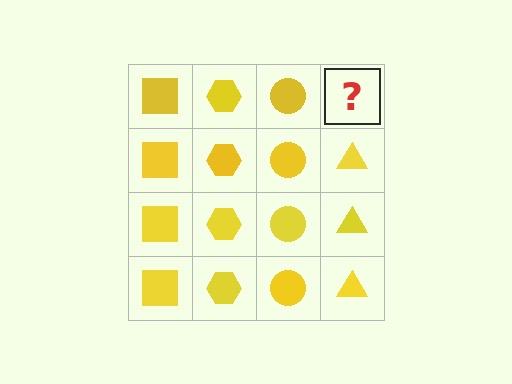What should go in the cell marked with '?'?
The missing cell should contain a yellow triangle.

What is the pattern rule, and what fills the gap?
The rule is that each column has a consistent shape. The gap should be filled with a yellow triangle.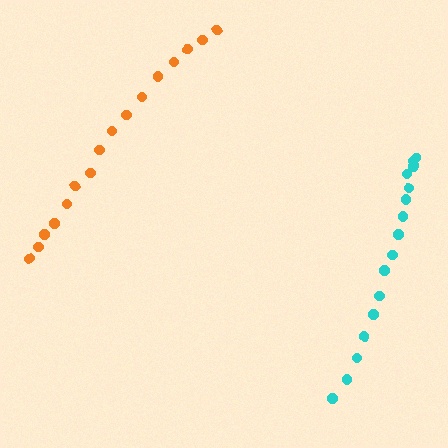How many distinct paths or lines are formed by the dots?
There are 2 distinct paths.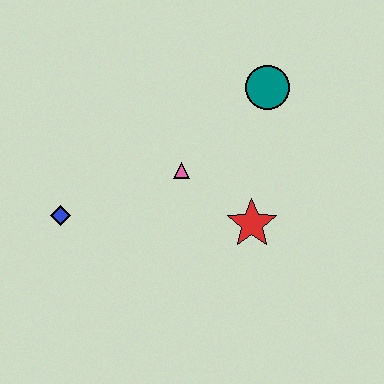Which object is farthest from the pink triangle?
The blue diamond is farthest from the pink triangle.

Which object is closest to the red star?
The pink triangle is closest to the red star.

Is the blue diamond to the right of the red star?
No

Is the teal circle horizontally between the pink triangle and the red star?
No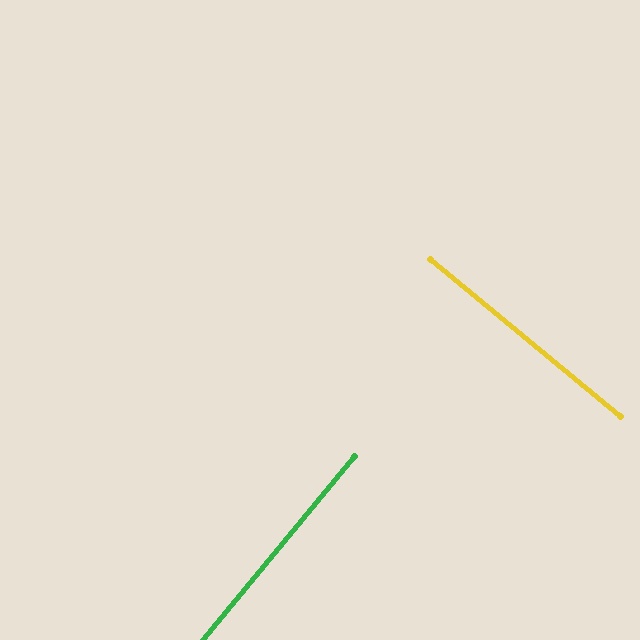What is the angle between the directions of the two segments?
Approximately 90 degrees.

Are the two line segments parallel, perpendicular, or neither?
Perpendicular — they meet at approximately 90°.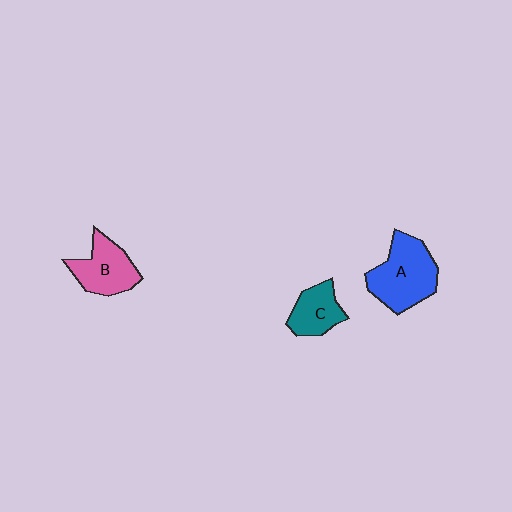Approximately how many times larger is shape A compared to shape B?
Approximately 1.4 times.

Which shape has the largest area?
Shape A (blue).